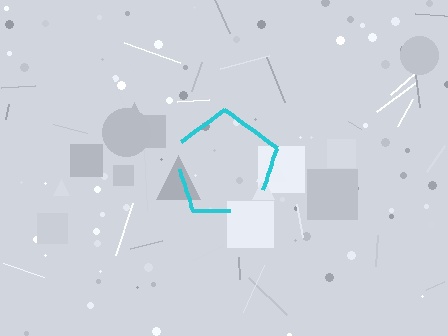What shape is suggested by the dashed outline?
The dashed outline suggests a pentagon.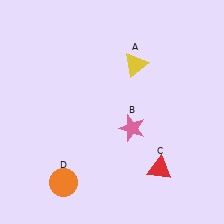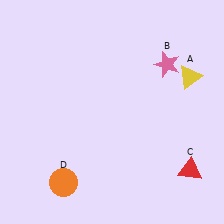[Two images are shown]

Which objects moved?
The objects that moved are: the yellow triangle (A), the pink star (B), the red triangle (C).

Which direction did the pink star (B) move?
The pink star (B) moved up.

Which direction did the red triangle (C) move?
The red triangle (C) moved right.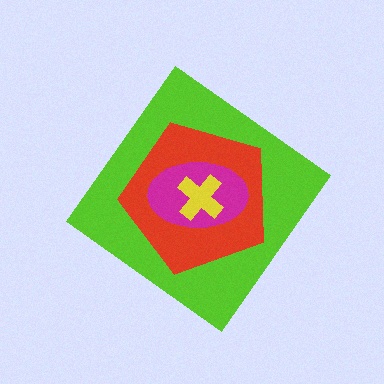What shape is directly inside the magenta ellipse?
The yellow cross.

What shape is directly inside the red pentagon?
The magenta ellipse.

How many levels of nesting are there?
4.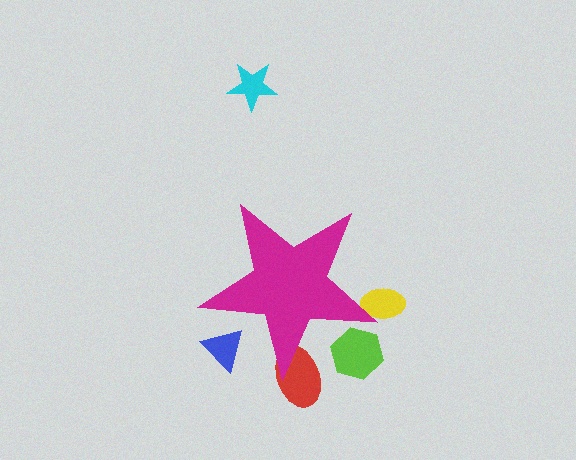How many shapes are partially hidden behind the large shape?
4 shapes are partially hidden.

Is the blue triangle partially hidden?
Yes, the blue triangle is partially hidden behind the magenta star.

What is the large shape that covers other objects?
A magenta star.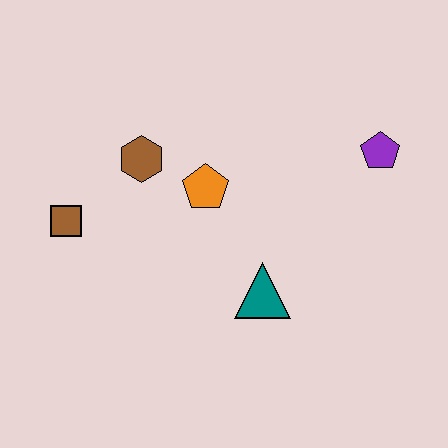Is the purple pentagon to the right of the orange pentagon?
Yes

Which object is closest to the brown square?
The brown hexagon is closest to the brown square.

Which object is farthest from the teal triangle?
The brown square is farthest from the teal triangle.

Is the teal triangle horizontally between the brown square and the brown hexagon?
No